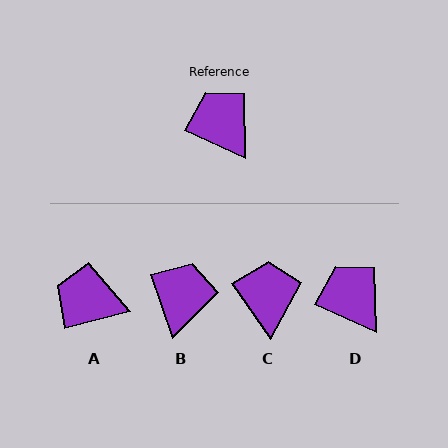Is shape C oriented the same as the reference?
No, it is off by about 30 degrees.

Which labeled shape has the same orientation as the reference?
D.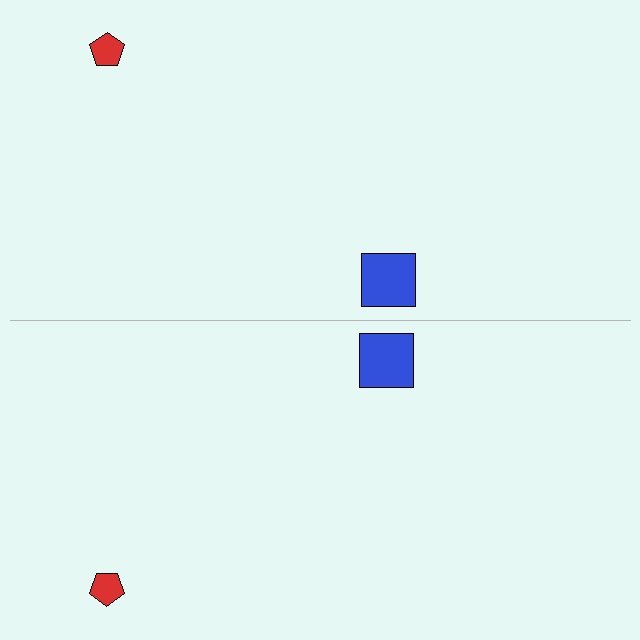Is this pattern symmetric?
Yes, this pattern has bilateral (reflection) symmetry.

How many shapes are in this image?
There are 4 shapes in this image.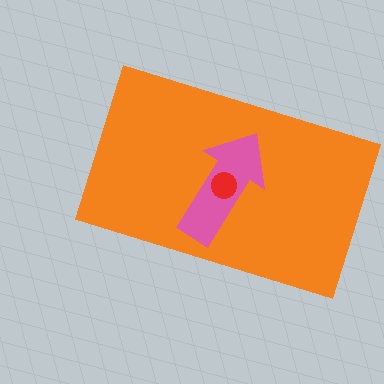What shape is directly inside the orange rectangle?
The pink arrow.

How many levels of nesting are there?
3.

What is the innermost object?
The red circle.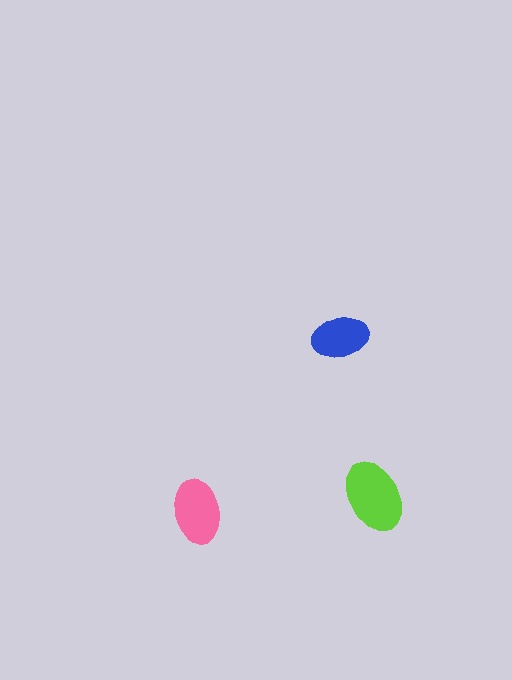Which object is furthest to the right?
The lime ellipse is rightmost.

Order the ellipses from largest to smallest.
the lime one, the pink one, the blue one.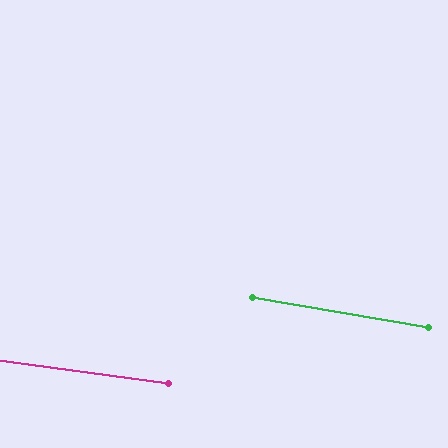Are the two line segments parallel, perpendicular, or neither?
Parallel — their directions differ by only 2.0°.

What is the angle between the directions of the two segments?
Approximately 2 degrees.